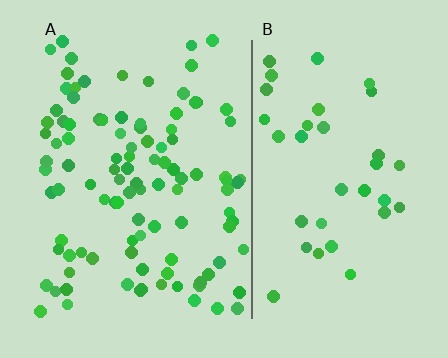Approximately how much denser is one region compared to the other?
Approximately 2.8× — region A over region B.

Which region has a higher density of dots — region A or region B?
A (the left).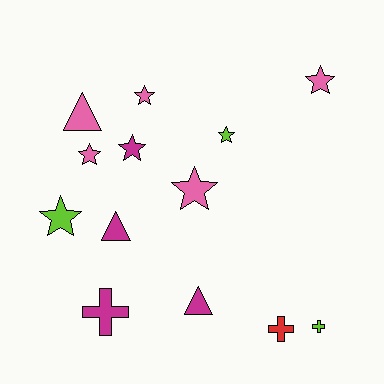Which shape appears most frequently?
Star, with 7 objects.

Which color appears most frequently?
Pink, with 5 objects.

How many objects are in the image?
There are 13 objects.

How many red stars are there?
There are no red stars.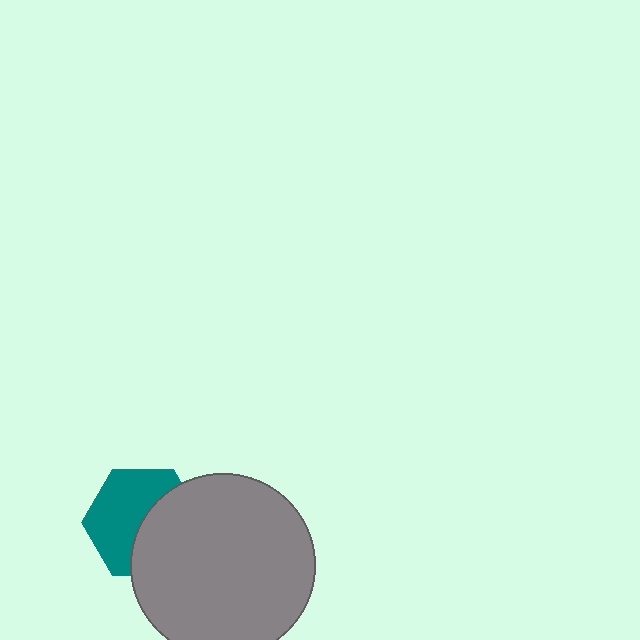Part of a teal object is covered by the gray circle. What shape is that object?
It is a hexagon.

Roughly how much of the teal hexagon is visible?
About half of it is visible (roughly 55%).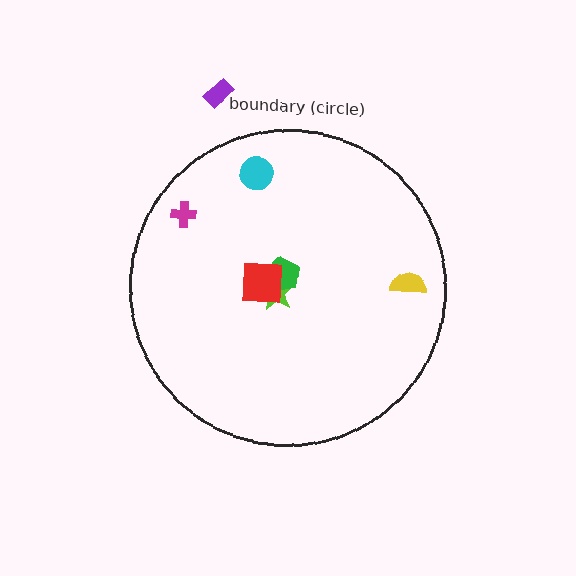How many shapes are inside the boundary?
6 inside, 1 outside.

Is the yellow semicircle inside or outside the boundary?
Inside.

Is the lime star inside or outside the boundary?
Inside.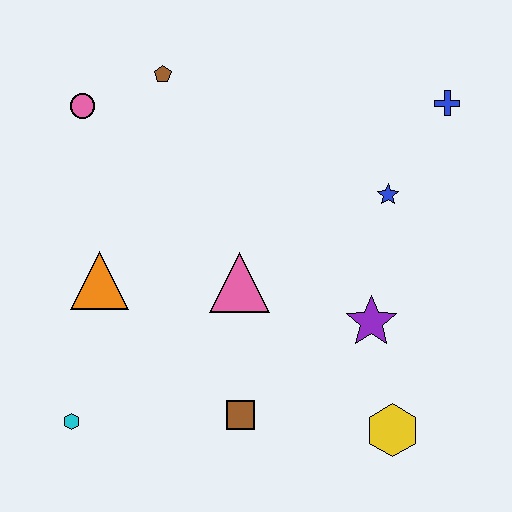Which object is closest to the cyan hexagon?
The orange triangle is closest to the cyan hexagon.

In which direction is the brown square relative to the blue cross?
The brown square is below the blue cross.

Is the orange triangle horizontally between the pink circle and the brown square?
Yes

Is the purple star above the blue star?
No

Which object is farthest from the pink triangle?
The blue cross is farthest from the pink triangle.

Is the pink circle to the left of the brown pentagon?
Yes